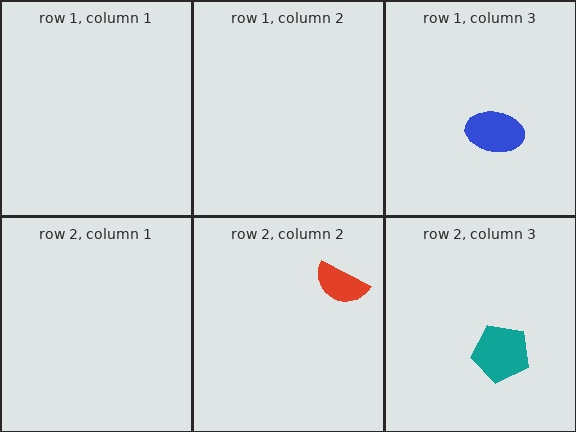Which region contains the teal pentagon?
The row 2, column 3 region.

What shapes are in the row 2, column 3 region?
The teal pentagon.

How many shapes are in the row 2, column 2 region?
1.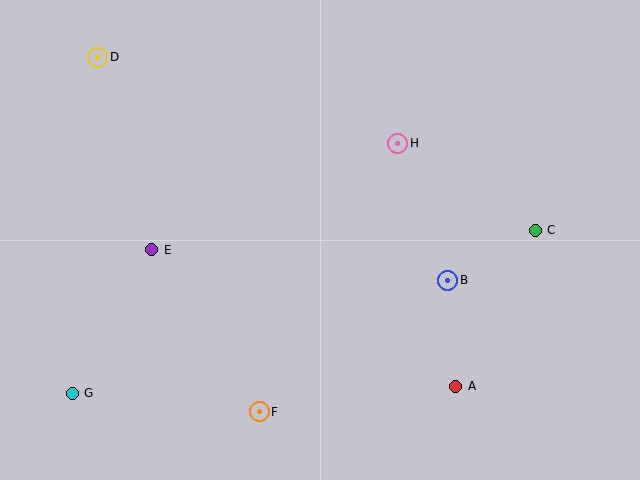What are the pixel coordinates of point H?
Point H is at (398, 143).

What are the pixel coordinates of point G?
Point G is at (72, 393).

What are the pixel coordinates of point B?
Point B is at (448, 280).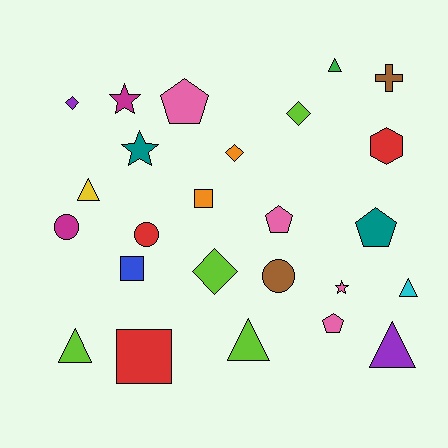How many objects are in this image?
There are 25 objects.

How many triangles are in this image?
There are 6 triangles.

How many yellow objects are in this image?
There is 1 yellow object.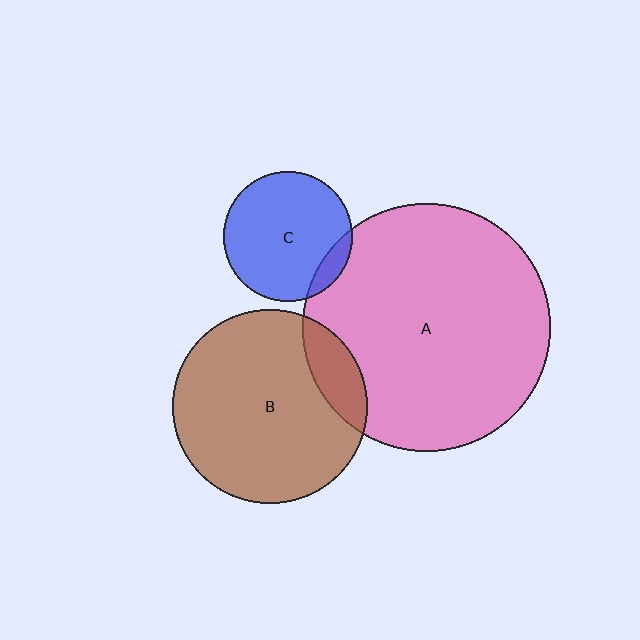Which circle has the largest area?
Circle A (pink).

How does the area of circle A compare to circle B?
Approximately 1.6 times.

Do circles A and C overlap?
Yes.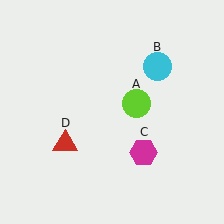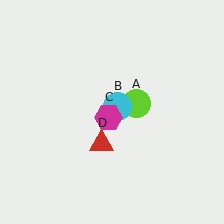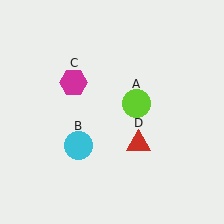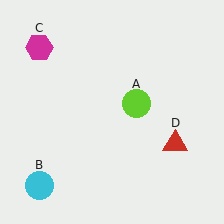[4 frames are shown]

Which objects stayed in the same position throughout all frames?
Lime circle (object A) remained stationary.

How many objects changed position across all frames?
3 objects changed position: cyan circle (object B), magenta hexagon (object C), red triangle (object D).